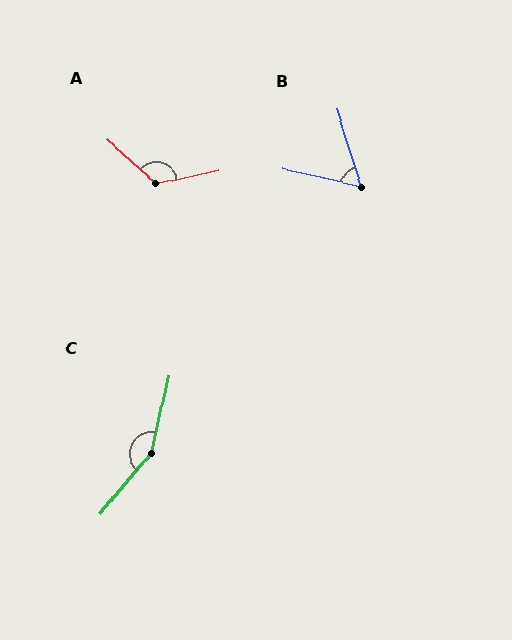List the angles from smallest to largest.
B (60°), A (126°), C (153°).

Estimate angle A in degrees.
Approximately 126 degrees.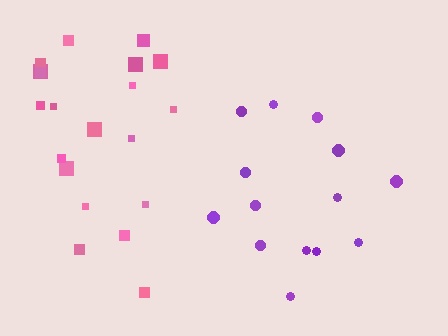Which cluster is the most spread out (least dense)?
Purple.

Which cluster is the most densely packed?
Pink.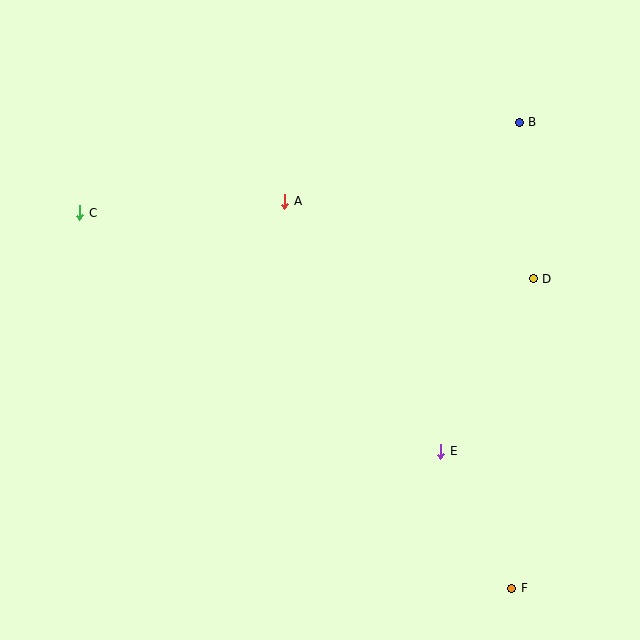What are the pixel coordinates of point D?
Point D is at (533, 279).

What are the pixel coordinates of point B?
Point B is at (519, 122).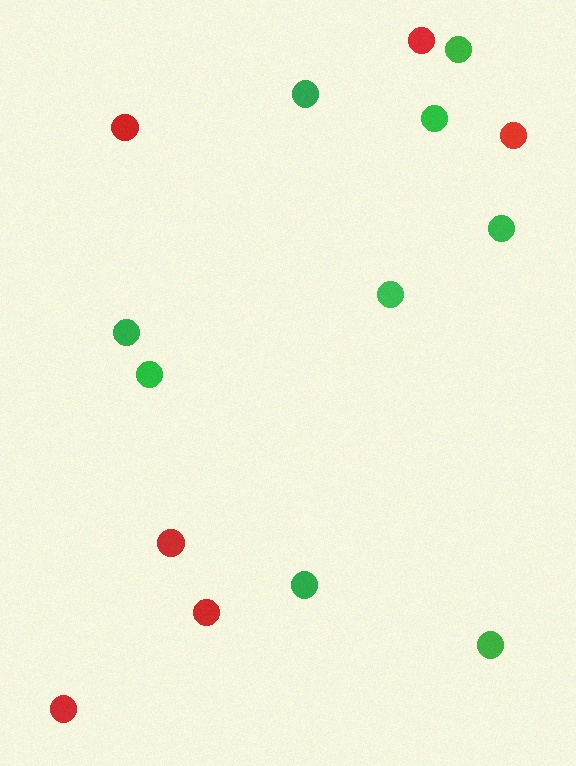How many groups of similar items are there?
There are 2 groups: one group of red circles (6) and one group of green circles (9).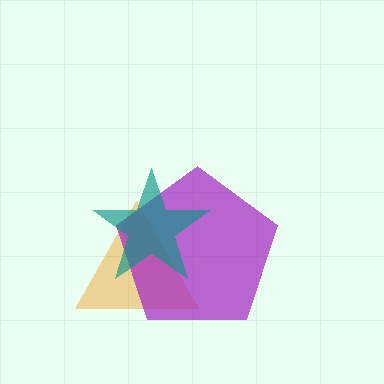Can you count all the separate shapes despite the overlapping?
Yes, there are 3 separate shapes.